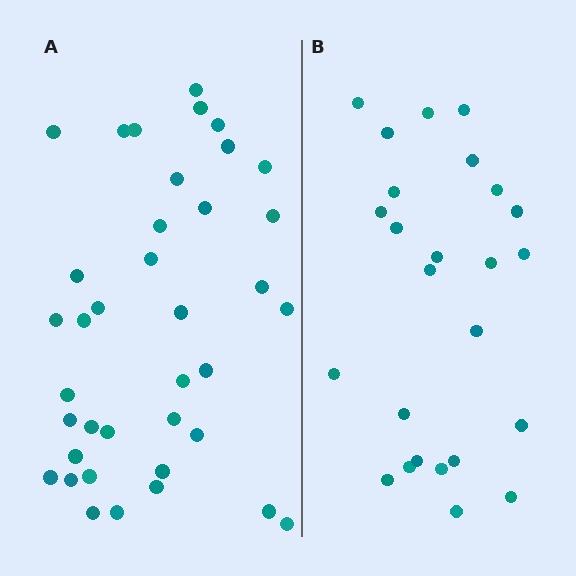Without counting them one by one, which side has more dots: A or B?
Region A (the left region) has more dots.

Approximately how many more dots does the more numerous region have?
Region A has approximately 15 more dots than region B.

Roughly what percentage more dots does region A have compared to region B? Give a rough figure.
About 50% more.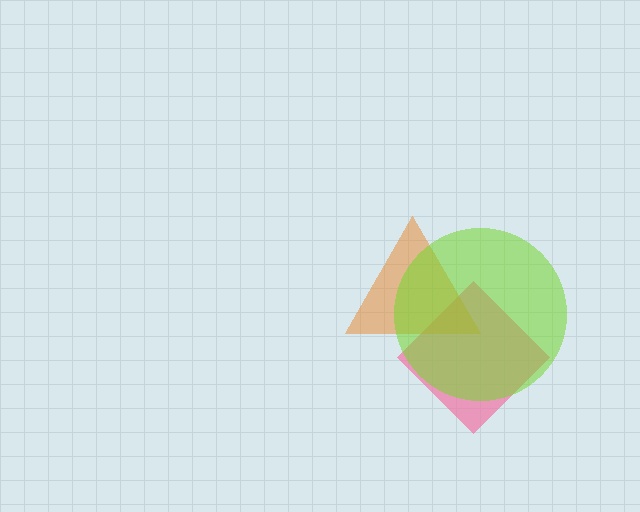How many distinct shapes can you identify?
There are 3 distinct shapes: a pink diamond, an orange triangle, a lime circle.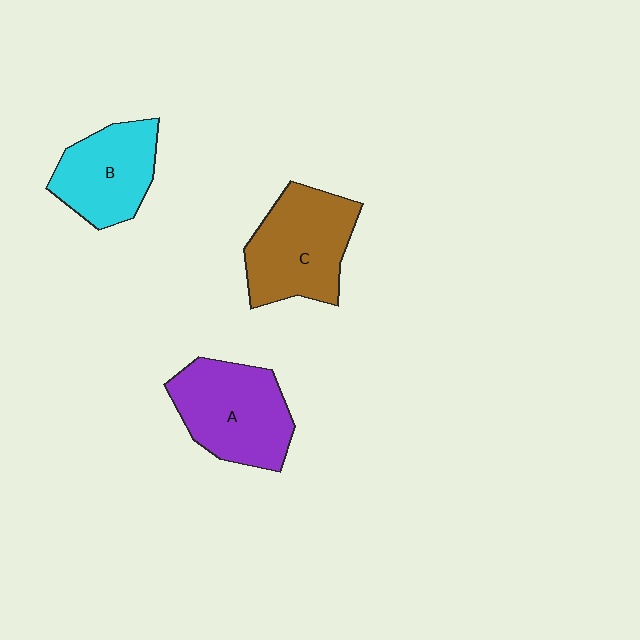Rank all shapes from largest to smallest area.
From largest to smallest: C (brown), A (purple), B (cyan).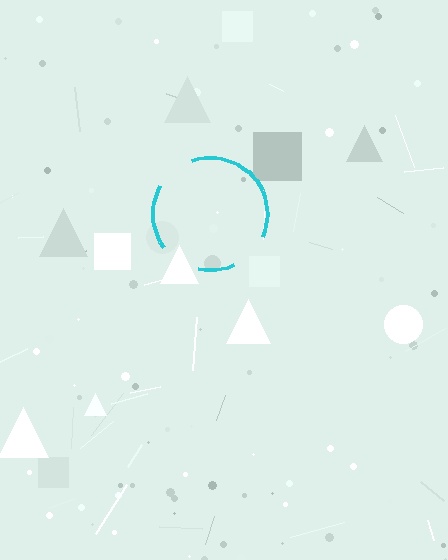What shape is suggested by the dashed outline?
The dashed outline suggests a circle.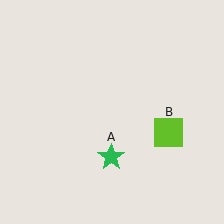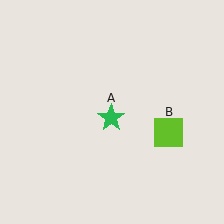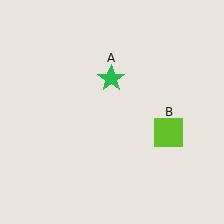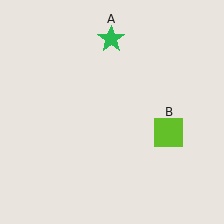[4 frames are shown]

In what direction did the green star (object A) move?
The green star (object A) moved up.